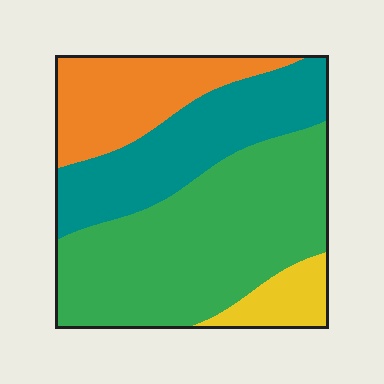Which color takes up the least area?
Yellow, at roughly 10%.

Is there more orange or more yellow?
Orange.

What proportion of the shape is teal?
Teal takes up between a sixth and a third of the shape.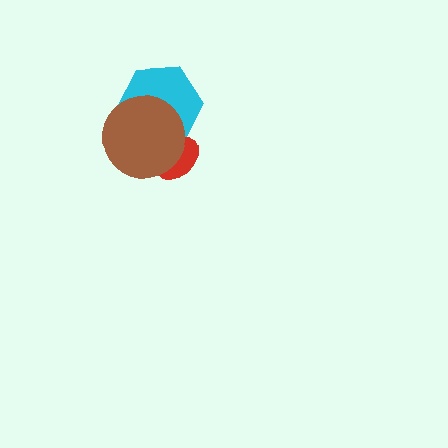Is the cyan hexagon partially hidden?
Yes, it is partially covered by another shape.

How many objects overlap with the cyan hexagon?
2 objects overlap with the cyan hexagon.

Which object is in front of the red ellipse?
The brown circle is in front of the red ellipse.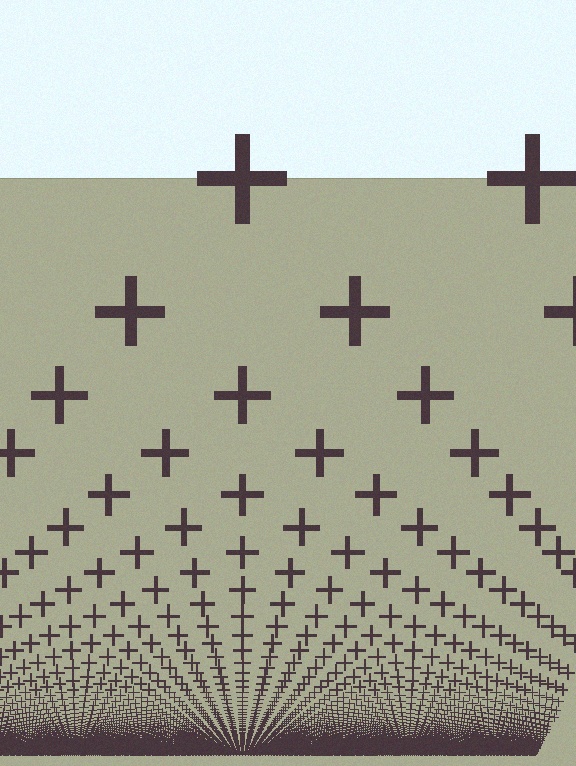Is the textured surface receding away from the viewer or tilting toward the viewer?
The surface appears to tilt toward the viewer. Texture elements get larger and sparser toward the top.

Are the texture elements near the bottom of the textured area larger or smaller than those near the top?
Smaller. The gradient is inverted — elements near the bottom are smaller and denser.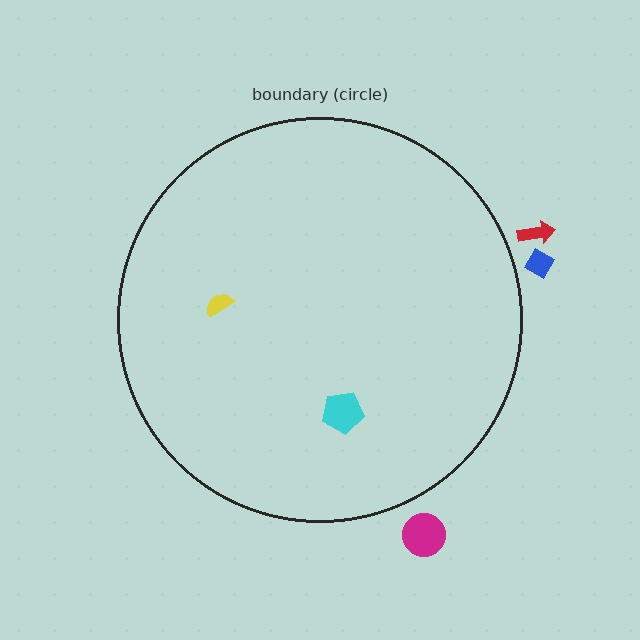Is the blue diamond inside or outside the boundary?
Outside.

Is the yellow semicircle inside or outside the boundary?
Inside.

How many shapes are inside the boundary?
2 inside, 3 outside.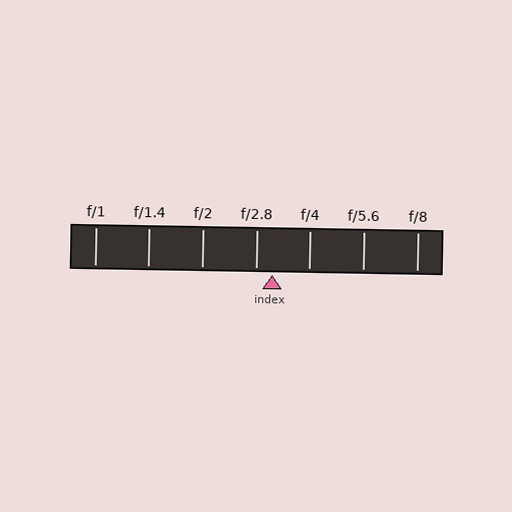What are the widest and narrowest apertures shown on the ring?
The widest aperture shown is f/1 and the narrowest is f/8.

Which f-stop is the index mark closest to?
The index mark is closest to f/2.8.